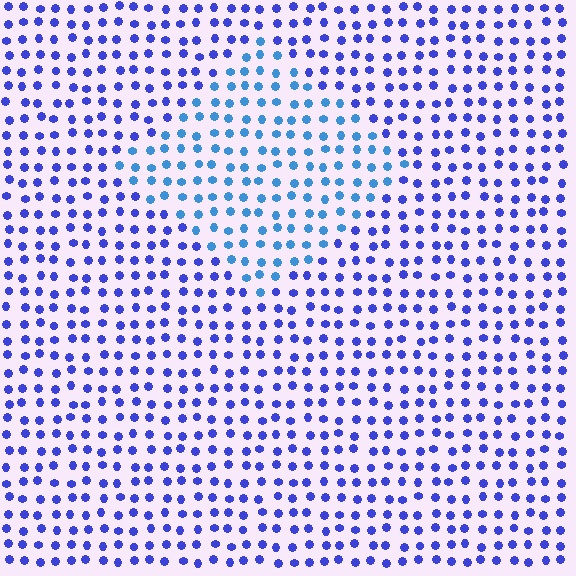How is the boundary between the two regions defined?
The boundary is defined purely by a slight shift in hue (about 32 degrees). Spacing, size, and orientation are identical on both sides.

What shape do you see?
I see a diamond.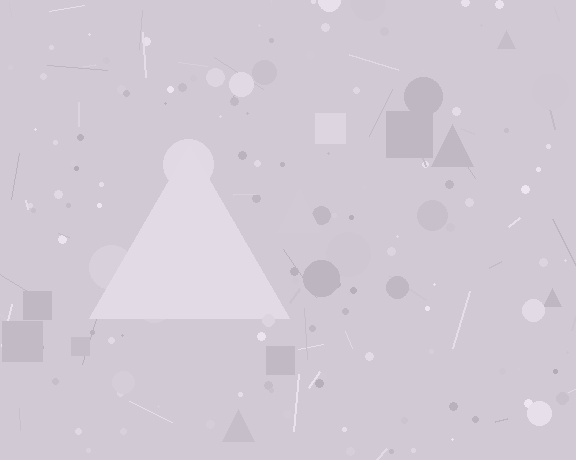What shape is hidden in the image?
A triangle is hidden in the image.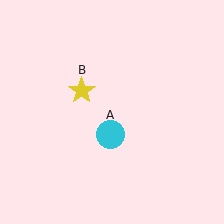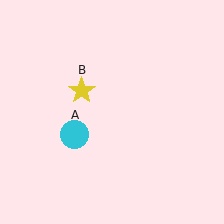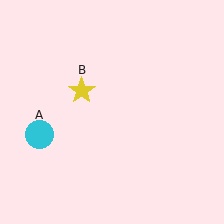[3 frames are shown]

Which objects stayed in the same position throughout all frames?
Yellow star (object B) remained stationary.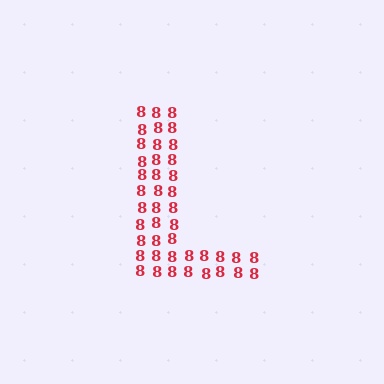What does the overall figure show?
The overall figure shows the letter L.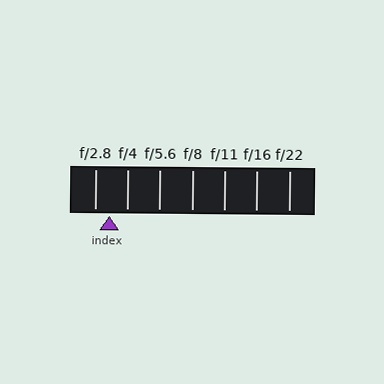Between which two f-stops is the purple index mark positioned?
The index mark is between f/2.8 and f/4.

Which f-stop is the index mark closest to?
The index mark is closest to f/2.8.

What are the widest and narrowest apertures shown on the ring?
The widest aperture shown is f/2.8 and the narrowest is f/22.